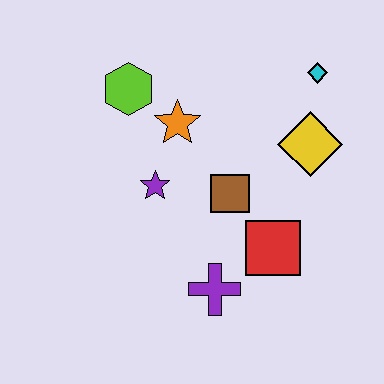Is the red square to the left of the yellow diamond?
Yes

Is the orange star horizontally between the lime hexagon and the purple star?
No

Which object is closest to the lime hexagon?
The orange star is closest to the lime hexagon.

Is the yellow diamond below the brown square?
No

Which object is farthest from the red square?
The lime hexagon is farthest from the red square.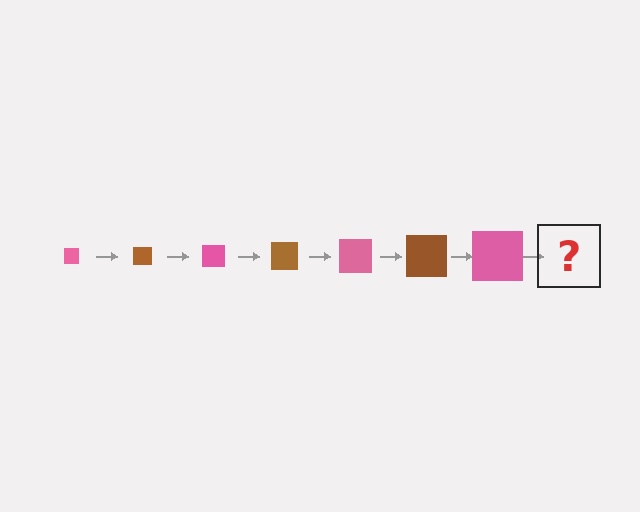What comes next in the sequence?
The next element should be a brown square, larger than the previous one.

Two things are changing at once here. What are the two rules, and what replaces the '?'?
The two rules are that the square grows larger each step and the color cycles through pink and brown. The '?' should be a brown square, larger than the previous one.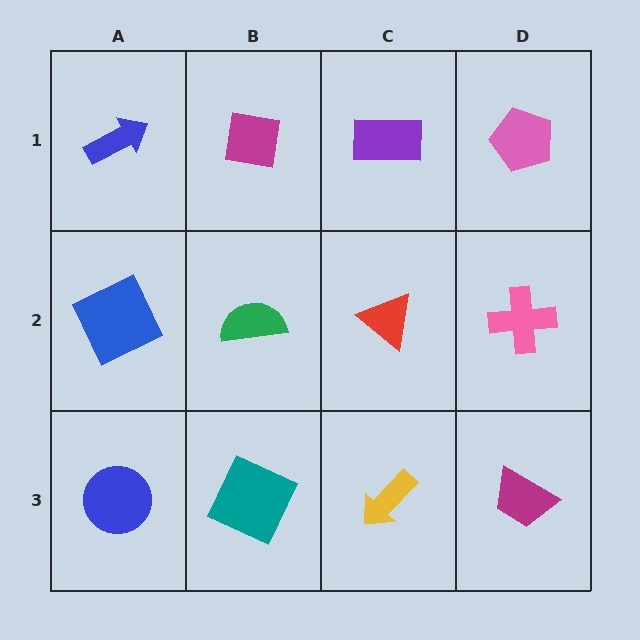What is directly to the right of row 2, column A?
A green semicircle.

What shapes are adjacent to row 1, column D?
A pink cross (row 2, column D), a purple rectangle (row 1, column C).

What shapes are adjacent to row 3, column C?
A red triangle (row 2, column C), a teal square (row 3, column B), a magenta trapezoid (row 3, column D).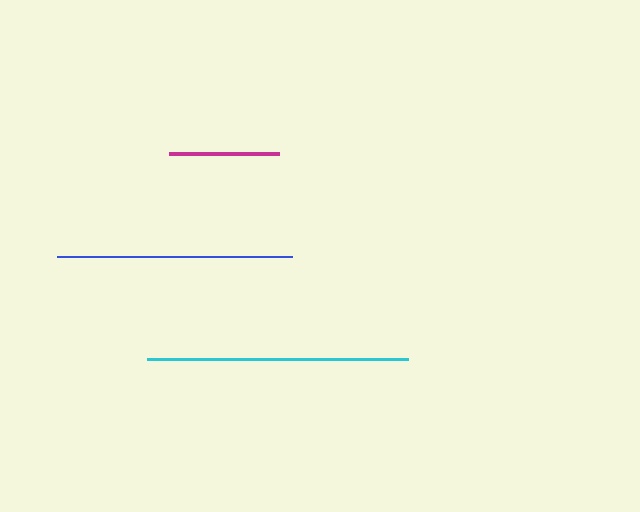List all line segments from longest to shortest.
From longest to shortest: cyan, blue, magenta.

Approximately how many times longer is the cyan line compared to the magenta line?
The cyan line is approximately 2.4 times the length of the magenta line.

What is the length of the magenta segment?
The magenta segment is approximately 110 pixels long.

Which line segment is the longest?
The cyan line is the longest at approximately 261 pixels.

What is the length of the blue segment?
The blue segment is approximately 235 pixels long.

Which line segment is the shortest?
The magenta line is the shortest at approximately 110 pixels.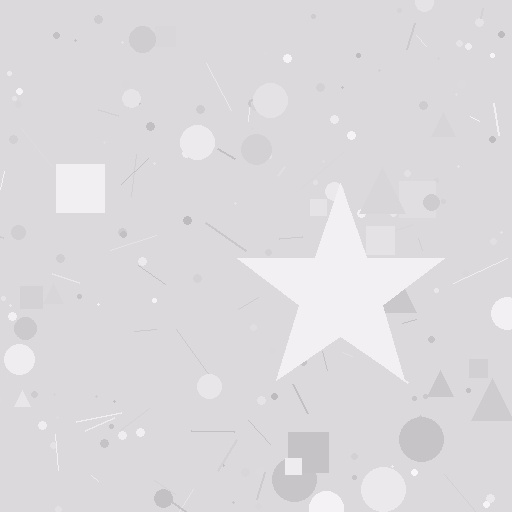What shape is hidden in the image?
A star is hidden in the image.